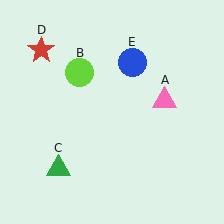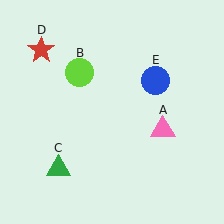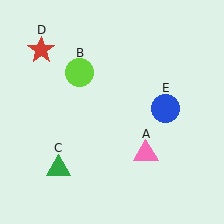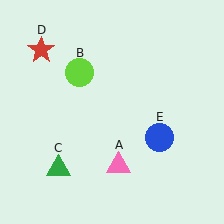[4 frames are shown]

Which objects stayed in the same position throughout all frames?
Lime circle (object B) and green triangle (object C) and red star (object D) remained stationary.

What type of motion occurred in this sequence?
The pink triangle (object A), blue circle (object E) rotated clockwise around the center of the scene.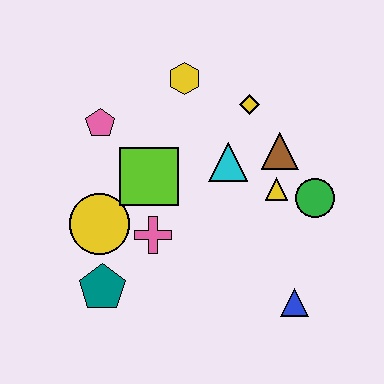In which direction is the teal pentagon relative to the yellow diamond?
The teal pentagon is below the yellow diamond.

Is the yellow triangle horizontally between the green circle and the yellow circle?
Yes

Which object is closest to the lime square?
The pink cross is closest to the lime square.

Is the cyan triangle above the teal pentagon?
Yes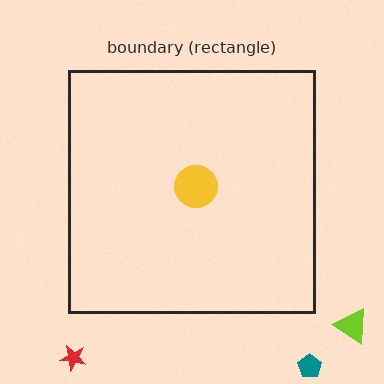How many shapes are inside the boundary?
1 inside, 3 outside.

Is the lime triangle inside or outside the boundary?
Outside.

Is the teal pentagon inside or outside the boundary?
Outside.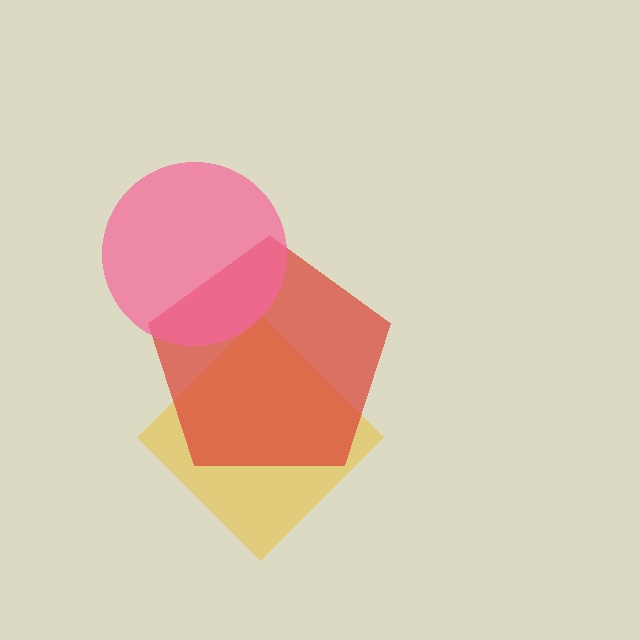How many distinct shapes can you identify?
There are 3 distinct shapes: a yellow diamond, a red pentagon, a pink circle.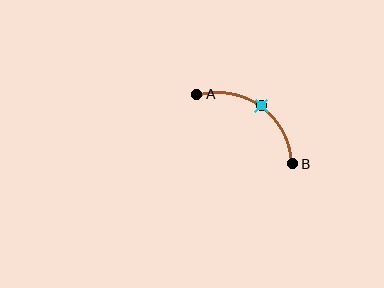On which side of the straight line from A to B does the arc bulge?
The arc bulges above and to the right of the straight line connecting A and B.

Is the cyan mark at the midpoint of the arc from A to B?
Yes. The cyan mark lies on the arc at equal arc-length from both A and B — it is the arc midpoint.